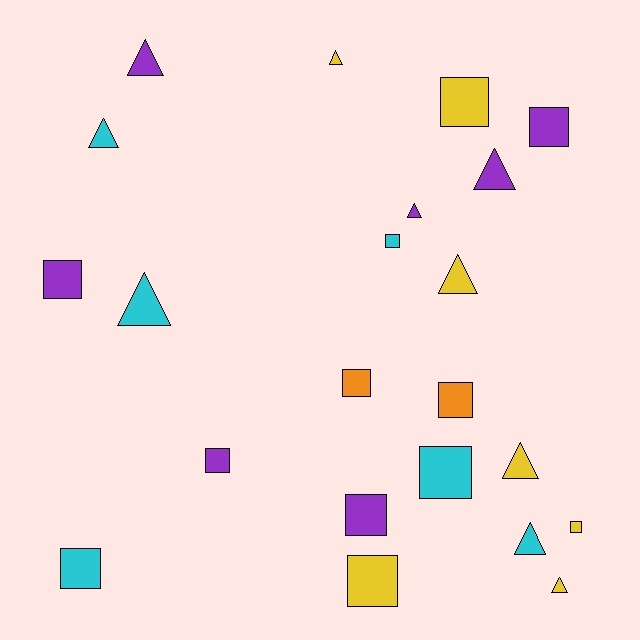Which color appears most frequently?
Purple, with 7 objects.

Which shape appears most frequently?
Square, with 12 objects.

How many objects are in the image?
There are 22 objects.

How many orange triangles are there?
There are no orange triangles.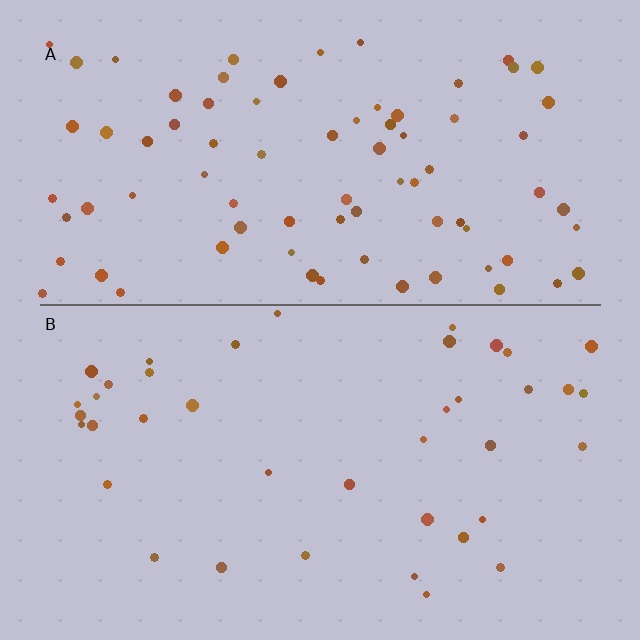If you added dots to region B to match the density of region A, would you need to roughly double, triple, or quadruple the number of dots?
Approximately double.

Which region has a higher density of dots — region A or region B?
A (the top).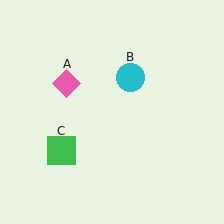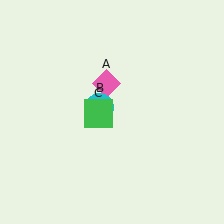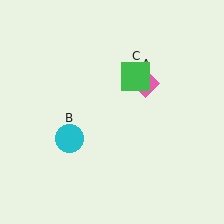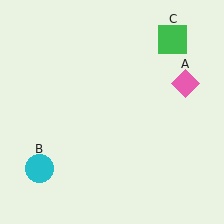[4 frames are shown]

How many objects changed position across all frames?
3 objects changed position: pink diamond (object A), cyan circle (object B), green square (object C).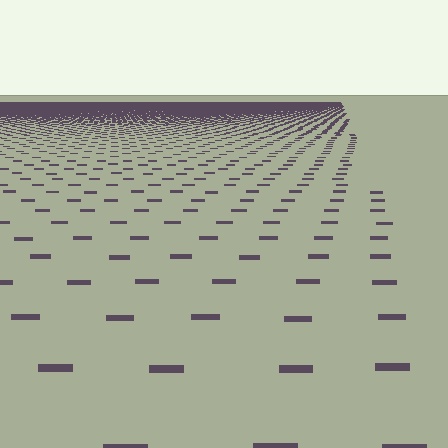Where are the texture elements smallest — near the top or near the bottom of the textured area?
Near the top.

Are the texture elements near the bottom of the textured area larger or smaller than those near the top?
Larger. Near the bottom, elements are closer to the viewer and appear at a bigger on-screen size.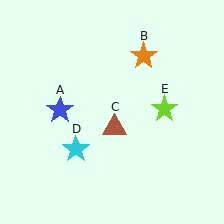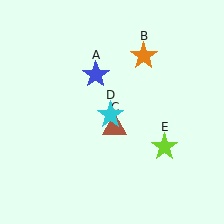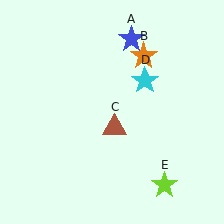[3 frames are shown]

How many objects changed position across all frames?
3 objects changed position: blue star (object A), cyan star (object D), lime star (object E).